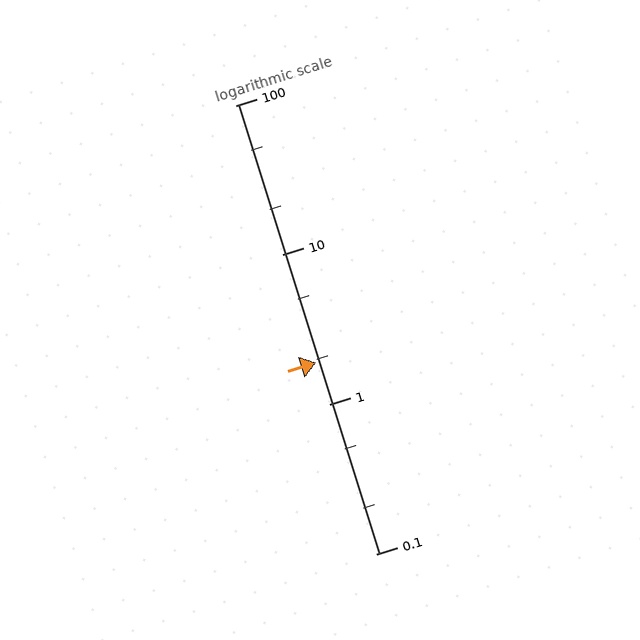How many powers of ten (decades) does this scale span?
The scale spans 3 decades, from 0.1 to 100.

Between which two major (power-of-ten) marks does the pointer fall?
The pointer is between 1 and 10.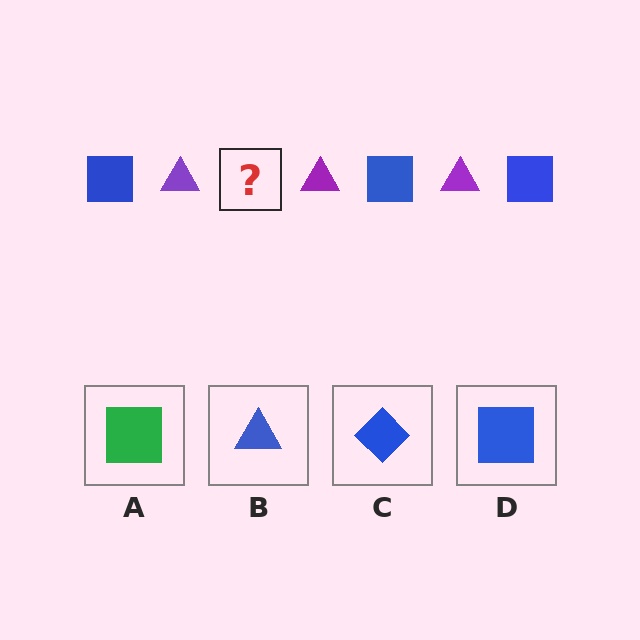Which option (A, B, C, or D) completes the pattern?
D.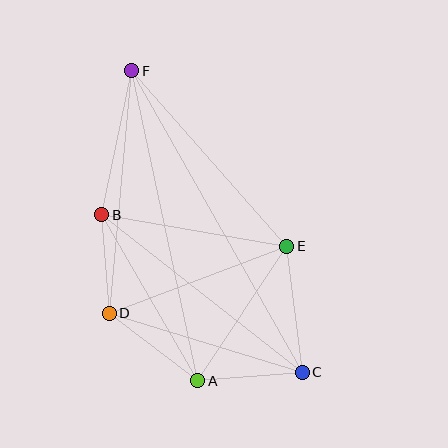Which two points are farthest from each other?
Points C and F are farthest from each other.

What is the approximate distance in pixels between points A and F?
The distance between A and F is approximately 316 pixels.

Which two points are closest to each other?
Points B and D are closest to each other.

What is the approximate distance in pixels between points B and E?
The distance between B and E is approximately 188 pixels.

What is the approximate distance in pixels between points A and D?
The distance between A and D is approximately 111 pixels.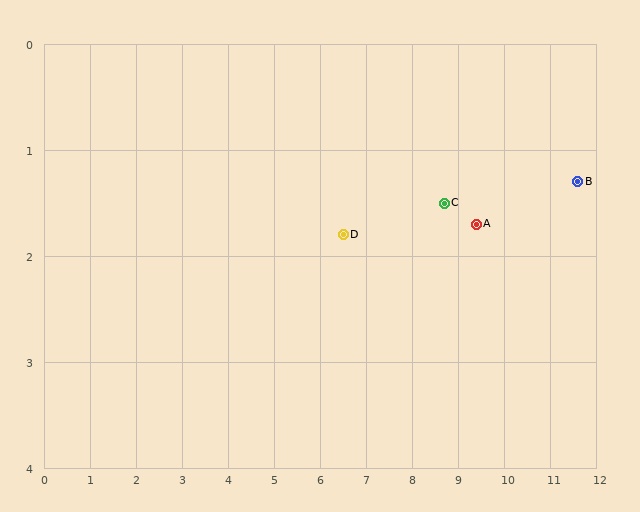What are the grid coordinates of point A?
Point A is at approximately (9.4, 1.7).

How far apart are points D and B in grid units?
Points D and B are about 5.1 grid units apart.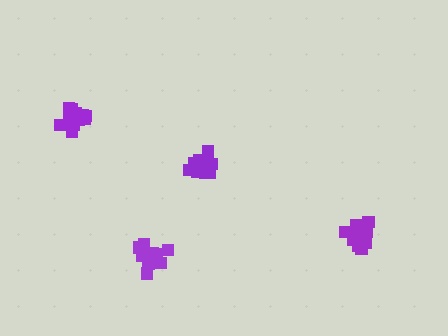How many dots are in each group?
Group 1: 17 dots, Group 2: 18 dots, Group 3: 15 dots, Group 4: 15 dots (65 total).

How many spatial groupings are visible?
There are 4 spatial groupings.